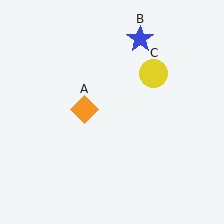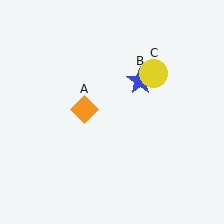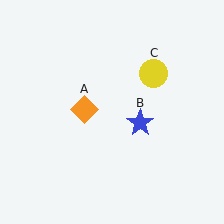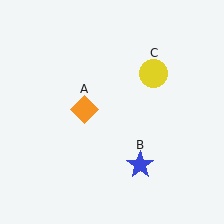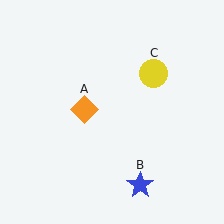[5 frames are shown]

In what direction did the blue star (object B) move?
The blue star (object B) moved down.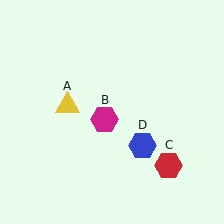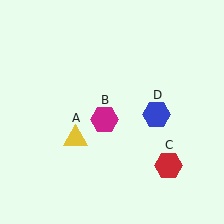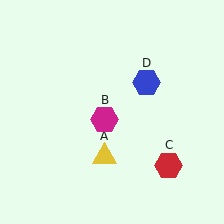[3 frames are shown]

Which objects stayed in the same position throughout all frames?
Magenta hexagon (object B) and red hexagon (object C) remained stationary.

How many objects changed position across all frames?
2 objects changed position: yellow triangle (object A), blue hexagon (object D).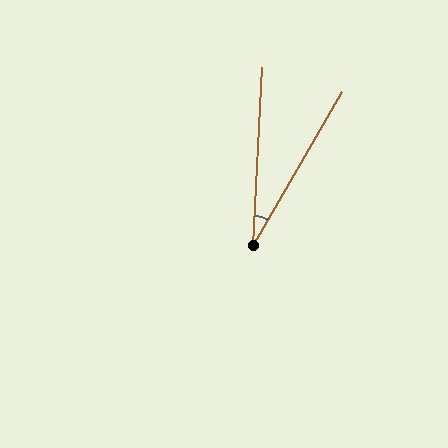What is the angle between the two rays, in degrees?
Approximately 27 degrees.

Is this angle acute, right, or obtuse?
It is acute.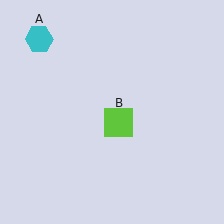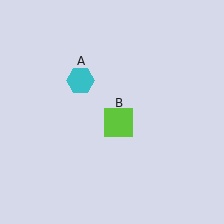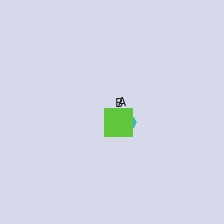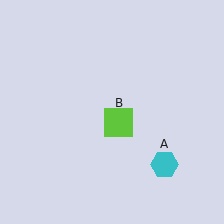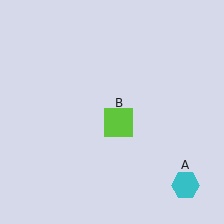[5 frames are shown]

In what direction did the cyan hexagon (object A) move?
The cyan hexagon (object A) moved down and to the right.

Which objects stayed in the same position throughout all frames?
Lime square (object B) remained stationary.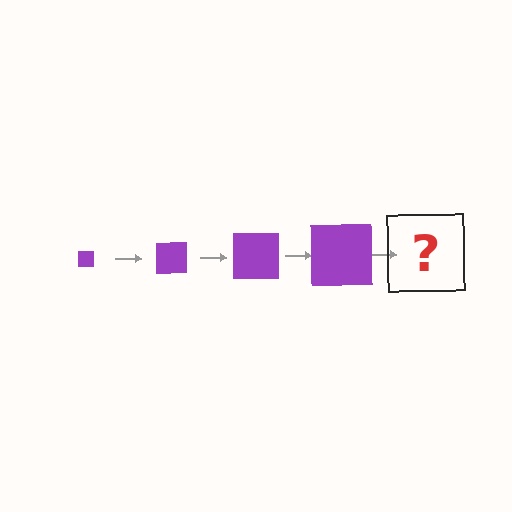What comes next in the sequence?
The next element should be a purple square, larger than the previous one.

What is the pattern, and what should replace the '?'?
The pattern is that the square gets progressively larger each step. The '?' should be a purple square, larger than the previous one.